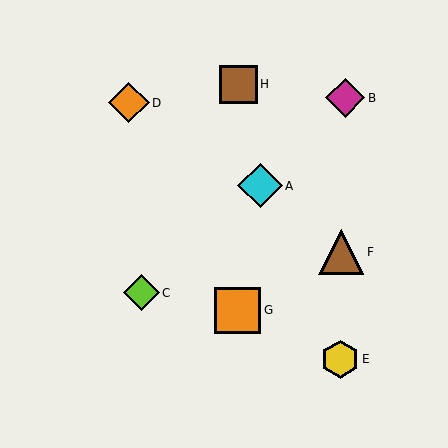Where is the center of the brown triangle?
The center of the brown triangle is at (341, 252).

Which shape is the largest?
The orange square (labeled G) is the largest.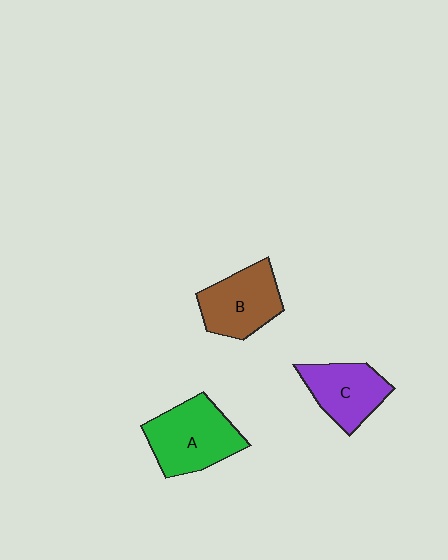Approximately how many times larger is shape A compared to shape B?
Approximately 1.2 times.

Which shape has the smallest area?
Shape C (purple).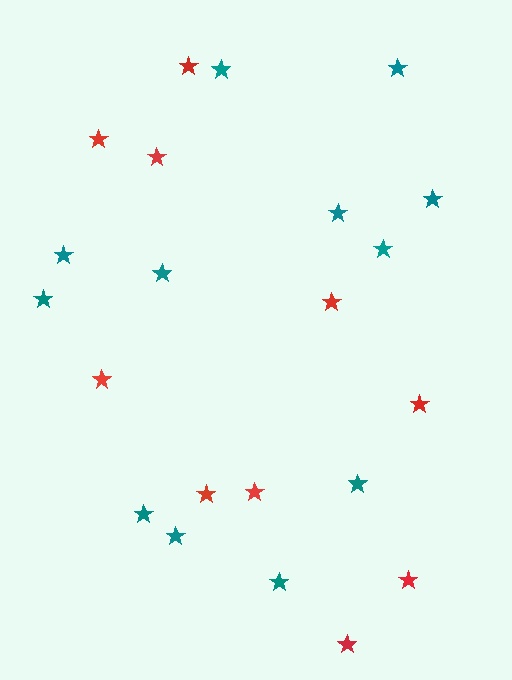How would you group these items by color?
There are 2 groups: one group of teal stars (12) and one group of red stars (10).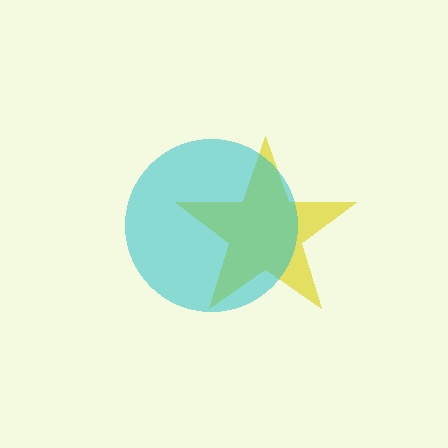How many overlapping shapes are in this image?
There are 2 overlapping shapes in the image.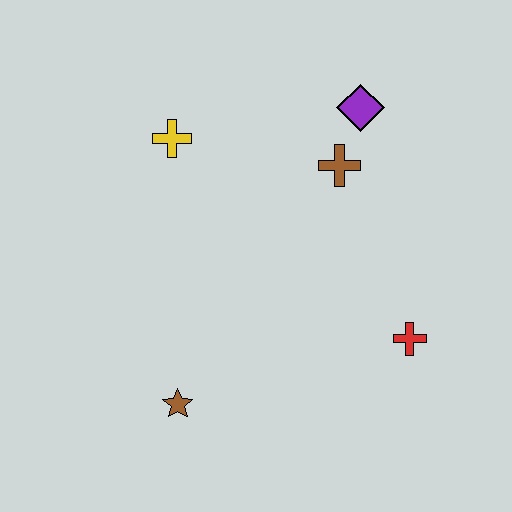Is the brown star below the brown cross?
Yes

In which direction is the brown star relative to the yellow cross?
The brown star is below the yellow cross.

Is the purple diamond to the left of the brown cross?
No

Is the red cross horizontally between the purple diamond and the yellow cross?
No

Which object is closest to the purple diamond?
The brown cross is closest to the purple diamond.